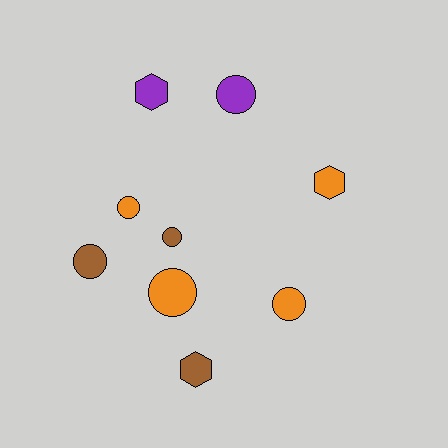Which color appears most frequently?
Orange, with 4 objects.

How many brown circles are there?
There are 2 brown circles.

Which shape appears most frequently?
Circle, with 6 objects.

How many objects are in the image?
There are 9 objects.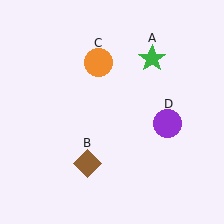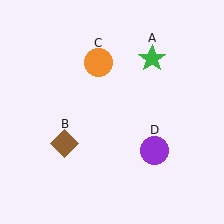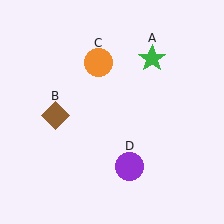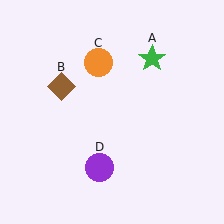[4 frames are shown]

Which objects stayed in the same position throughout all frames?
Green star (object A) and orange circle (object C) remained stationary.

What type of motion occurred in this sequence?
The brown diamond (object B), purple circle (object D) rotated clockwise around the center of the scene.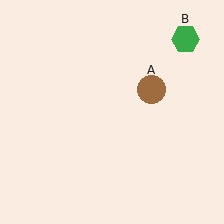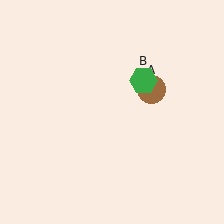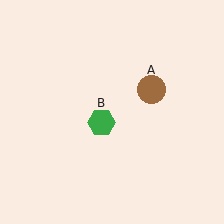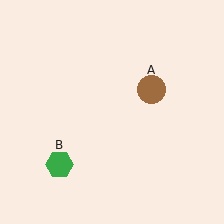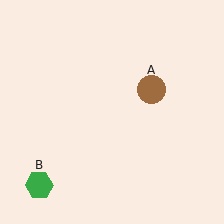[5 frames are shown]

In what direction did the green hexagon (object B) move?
The green hexagon (object B) moved down and to the left.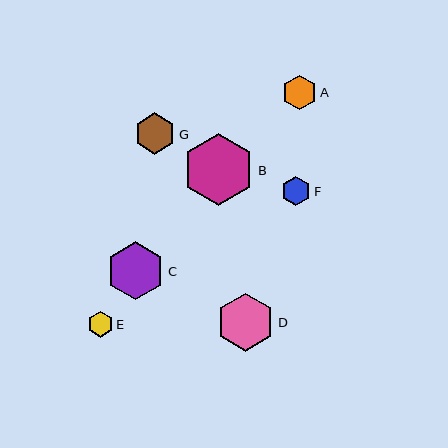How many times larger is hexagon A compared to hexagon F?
Hexagon A is approximately 1.2 times the size of hexagon F.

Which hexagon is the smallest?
Hexagon E is the smallest with a size of approximately 26 pixels.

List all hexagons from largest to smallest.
From largest to smallest: B, D, C, G, A, F, E.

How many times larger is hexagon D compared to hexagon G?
Hexagon D is approximately 1.4 times the size of hexagon G.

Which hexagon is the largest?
Hexagon B is the largest with a size of approximately 72 pixels.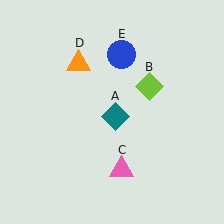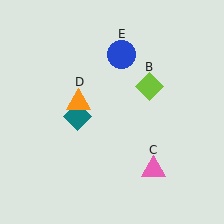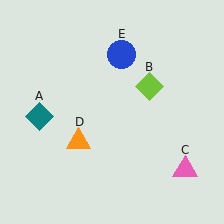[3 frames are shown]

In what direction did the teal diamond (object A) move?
The teal diamond (object A) moved left.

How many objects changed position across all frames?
3 objects changed position: teal diamond (object A), pink triangle (object C), orange triangle (object D).